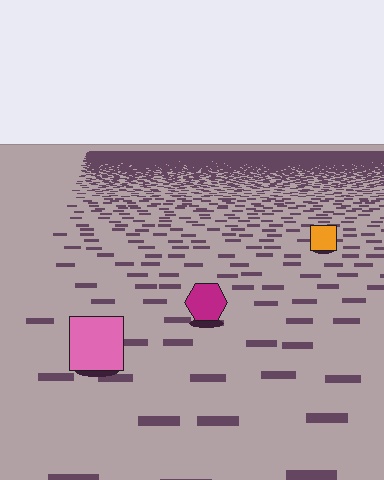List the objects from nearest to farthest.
From nearest to farthest: the pink square, the magenta hexagon, the orange square.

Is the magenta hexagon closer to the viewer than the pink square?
No. The pink square is closer — you can tell from the texture gradient: the ground texture is coarser near it.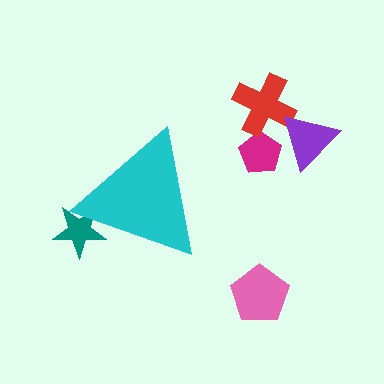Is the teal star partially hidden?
Yes, the teal star is partially hidden behind the cyan triangle.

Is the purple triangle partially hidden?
No, the purple triangle is fully visible.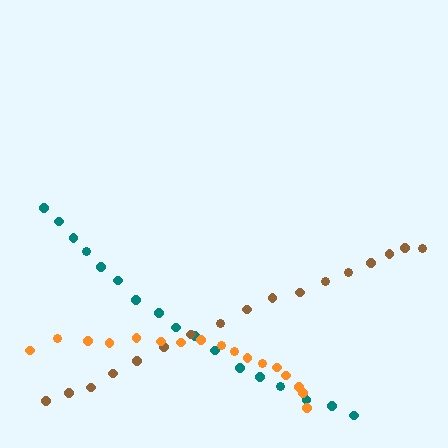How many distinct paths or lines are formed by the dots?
There are 3 distinct paths.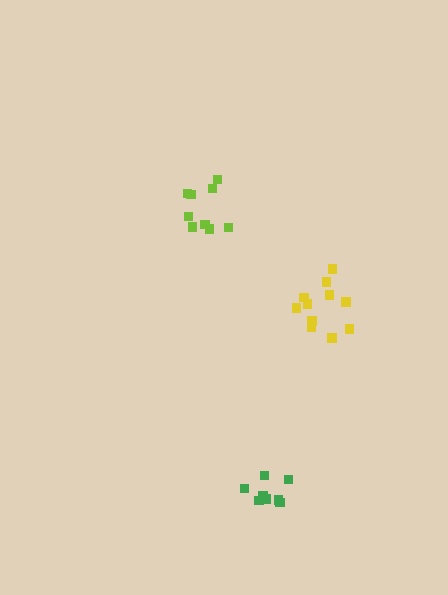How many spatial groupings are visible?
There are 3 spatial groupings.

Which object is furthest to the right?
The yellow cluster is rightmost.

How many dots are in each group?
Group 1: 9 dots, Group 2: 8 dots, Group 3: 11 dots (28 total).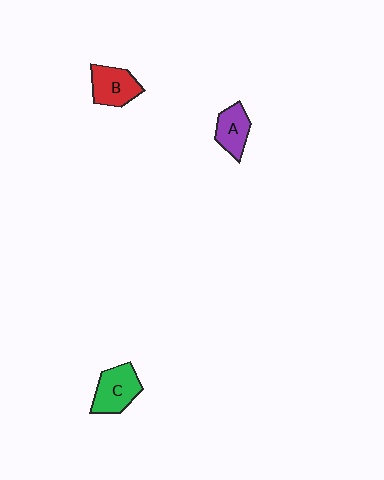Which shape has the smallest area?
Shape A (purple).